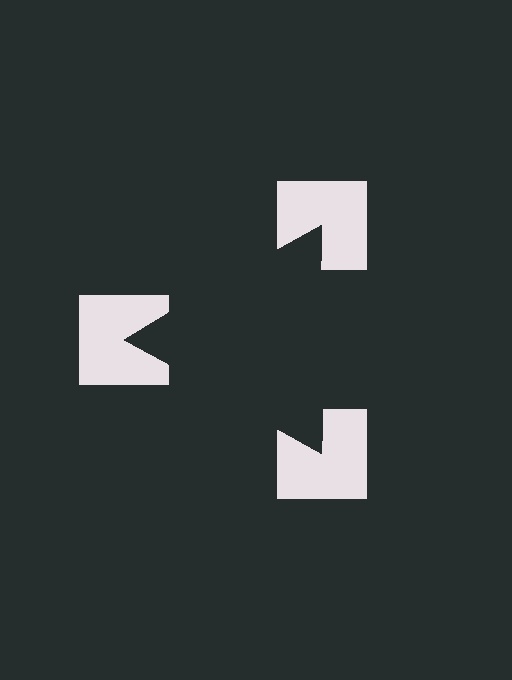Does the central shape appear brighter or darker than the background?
It typically appears slightly darker than the background, even though no actual brightness change is drawn.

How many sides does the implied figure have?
3 sides.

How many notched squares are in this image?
There are 3 — one at each vertex of the illusory triangle.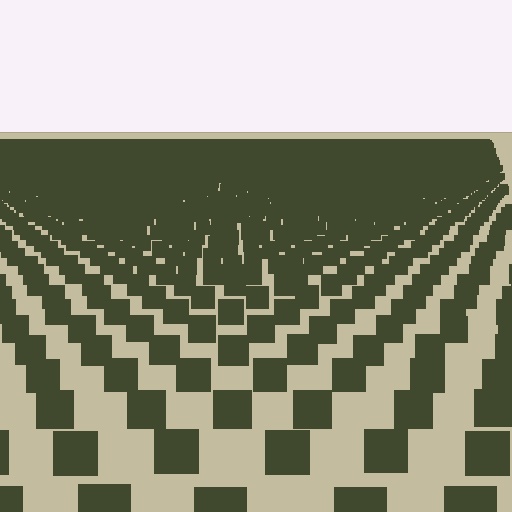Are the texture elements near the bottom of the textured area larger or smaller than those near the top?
Larger. Near the bottom, elements are closer to the viewer and appear at a bigger on-screen size.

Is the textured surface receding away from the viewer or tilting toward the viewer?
The surface is receding away from the viewer. Texture elements get smaller and denser toward the top.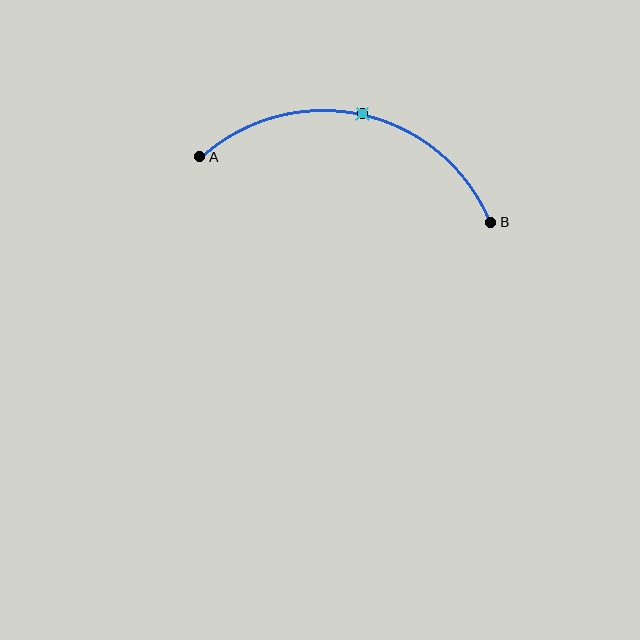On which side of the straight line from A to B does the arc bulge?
The arc bulges above the straight line connecting A and B.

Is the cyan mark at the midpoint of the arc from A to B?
Yes. The cyan mark lies on the arc at equal arc-length from both A and B — it is the arc midpoint.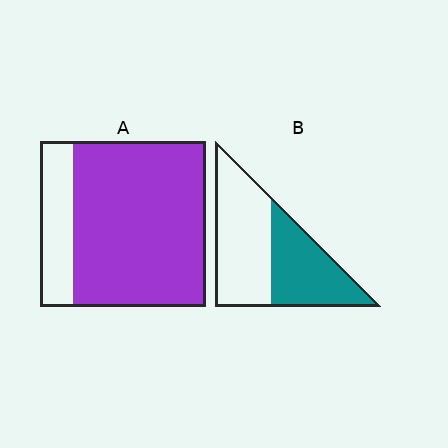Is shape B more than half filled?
No.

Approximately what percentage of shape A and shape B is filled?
A is approximately 80% and B is approximately 45%.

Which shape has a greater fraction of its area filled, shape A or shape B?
Shape A.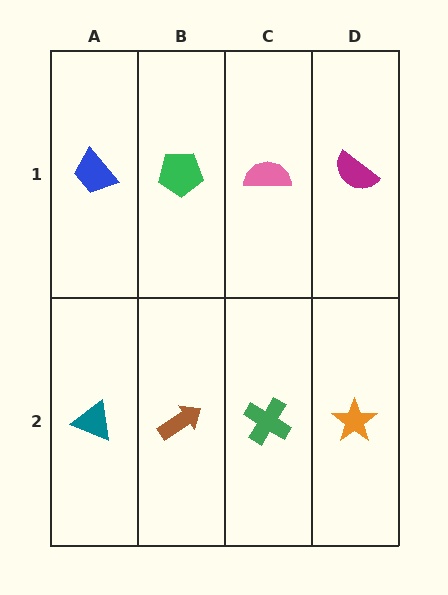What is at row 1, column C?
A pink semicircle.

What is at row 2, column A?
A teal triangle.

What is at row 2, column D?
An orange star.